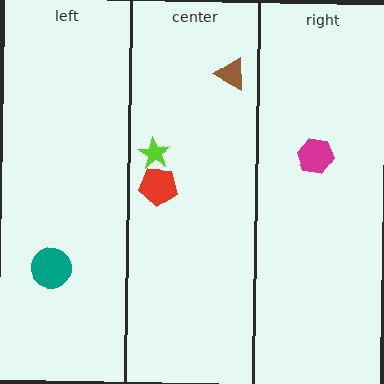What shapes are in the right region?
The magenta hexagon.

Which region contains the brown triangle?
The center region.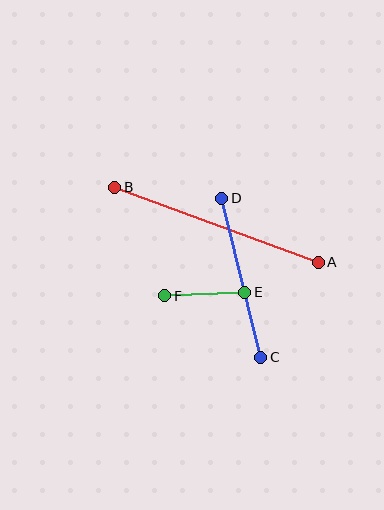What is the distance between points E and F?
The distance is approximately 80 pixels.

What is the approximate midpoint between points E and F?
The midpoint is at approximately (205, 294) pixels.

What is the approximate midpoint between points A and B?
The midpoint is at approximately (217, 225) pixels.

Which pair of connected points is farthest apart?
Points A and B are farthest apart.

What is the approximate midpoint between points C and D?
The midpoint is at approximately (241, 278) pixels.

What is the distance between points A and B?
The distance is approximately 217 pixels.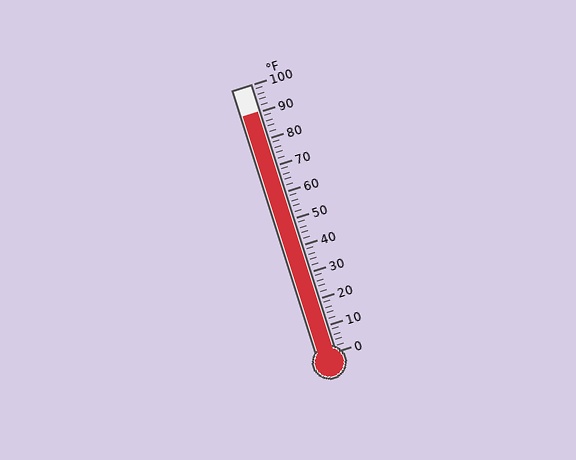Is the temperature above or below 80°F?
The temperature is above 80°F.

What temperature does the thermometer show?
The thermometer shows approximately 90°F.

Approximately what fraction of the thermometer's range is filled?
The thermometer is filled to approximately 90% of its range.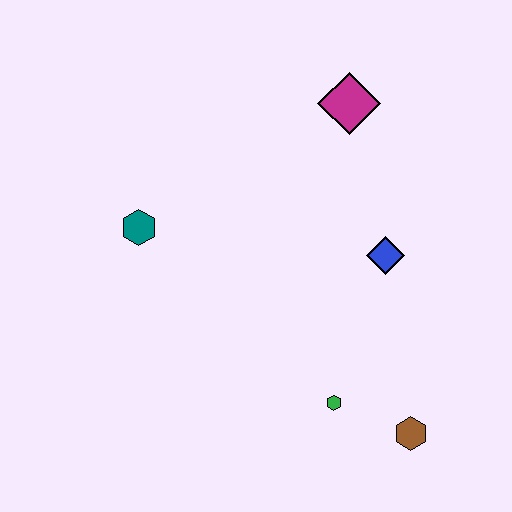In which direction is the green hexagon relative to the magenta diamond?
The green hexagon is below the magenta diamond.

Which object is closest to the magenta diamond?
The blue diamond is closest to the magenta diamond.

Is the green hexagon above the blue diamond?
No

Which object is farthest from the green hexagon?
The magenta diamond is farthest from the green hexagon.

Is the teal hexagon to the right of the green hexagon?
No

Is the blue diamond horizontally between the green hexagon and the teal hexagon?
No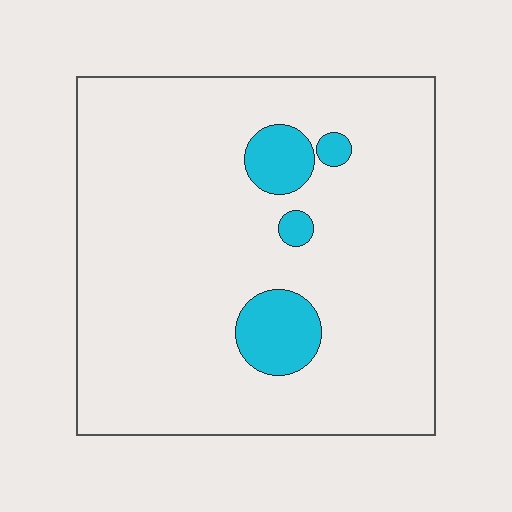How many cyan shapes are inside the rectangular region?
4.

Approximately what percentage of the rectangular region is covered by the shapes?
Approximately 10%.